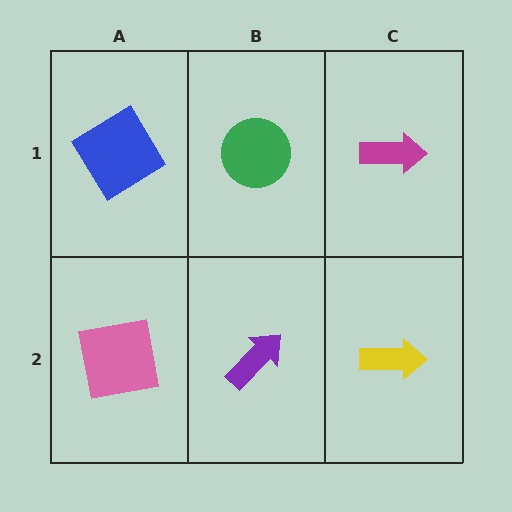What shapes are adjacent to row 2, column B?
A green circle (row 1, column B), a pink square (row 2, column A), a yellow arrow (row 2, column C).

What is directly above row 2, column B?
A green circle.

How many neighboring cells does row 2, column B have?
3.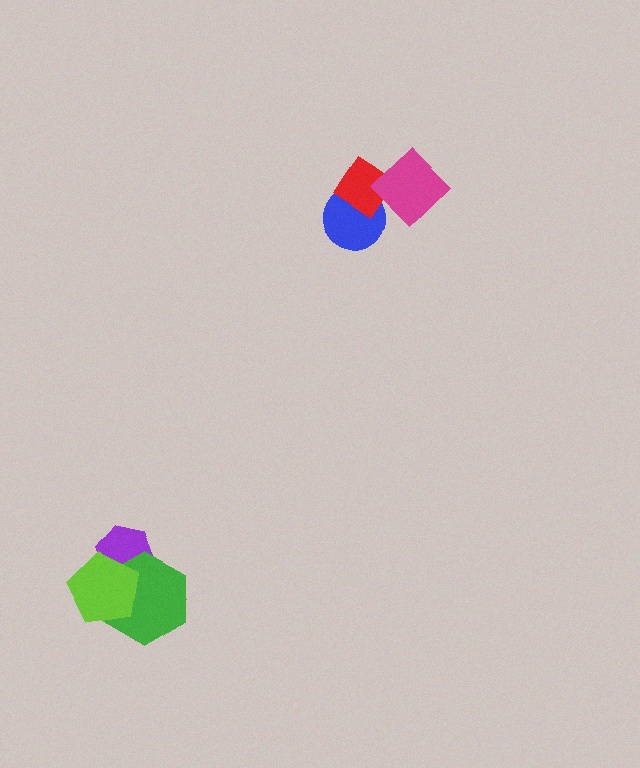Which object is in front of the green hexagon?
The lime pentagon is in front of the green hexagon.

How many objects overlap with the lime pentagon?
2 objects overlap with the lime pentagon.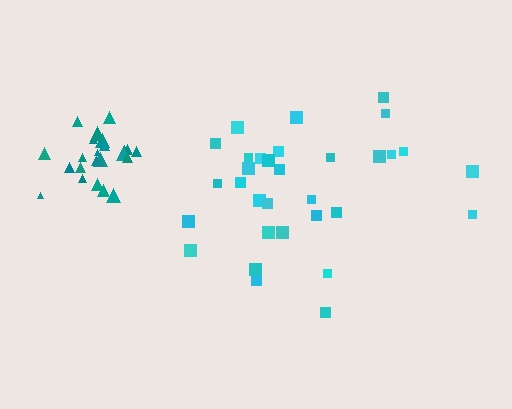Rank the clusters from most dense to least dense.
teal, cyan.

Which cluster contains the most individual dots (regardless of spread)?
Cyan (32).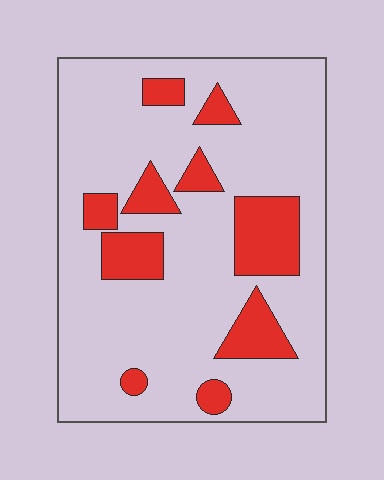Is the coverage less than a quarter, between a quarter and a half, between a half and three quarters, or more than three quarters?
Less than a quarter.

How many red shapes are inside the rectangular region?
10.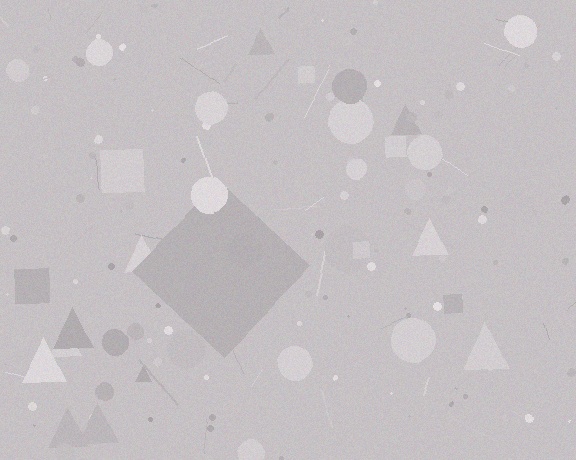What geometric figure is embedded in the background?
A diamond is embedded in the background.